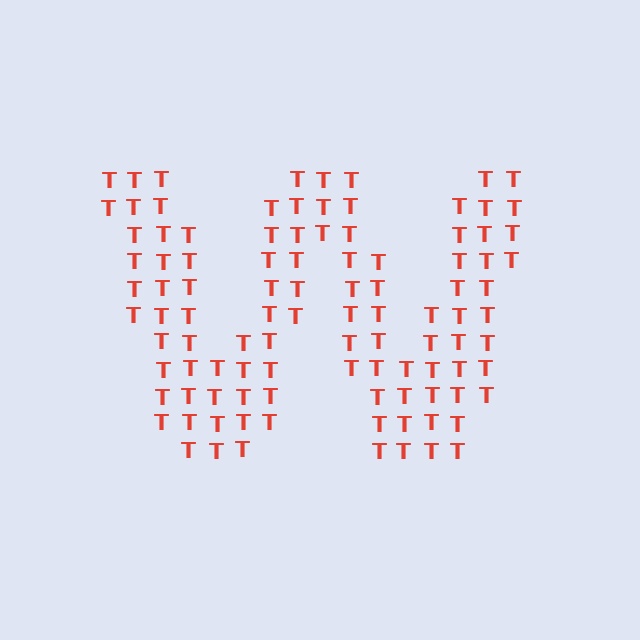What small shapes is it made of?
It is made of small letter T's.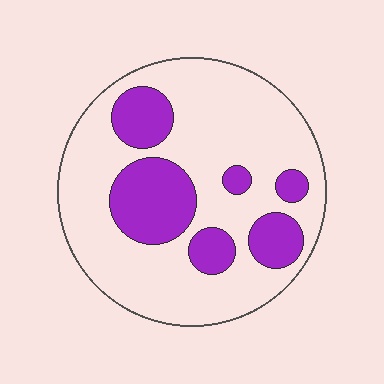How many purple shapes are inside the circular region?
6.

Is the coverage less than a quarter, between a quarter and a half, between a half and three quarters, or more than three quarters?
Between a quarter and a half.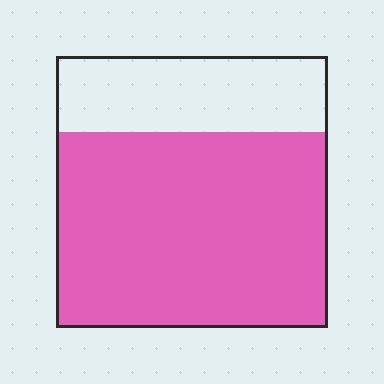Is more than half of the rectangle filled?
Yes.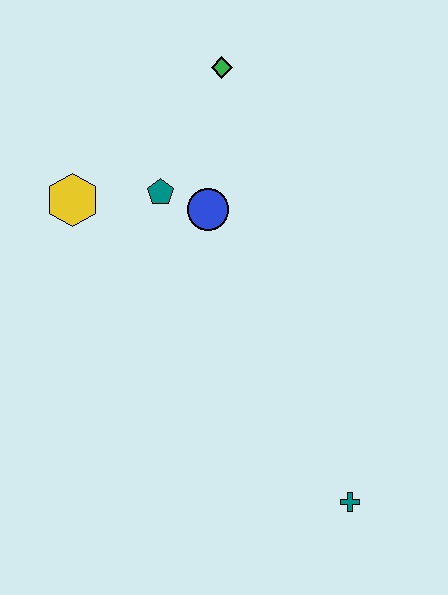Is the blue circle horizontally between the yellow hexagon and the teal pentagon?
No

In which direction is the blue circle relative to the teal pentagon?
The blue circle is to the right of the teal pentagon.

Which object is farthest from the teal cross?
The green diamond is farthest from the teal cross.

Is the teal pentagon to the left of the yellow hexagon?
No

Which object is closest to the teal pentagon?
The blue circle is closest to the teal pentagon.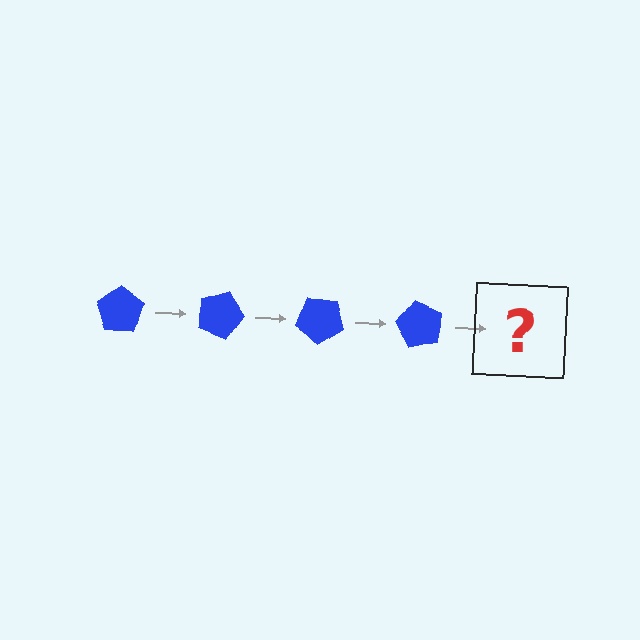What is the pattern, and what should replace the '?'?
The pattern is that the pentagon rotates 20 degrees each step. The '?' should be a blue pentagon rotated 80 degrees.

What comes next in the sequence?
The next element should be a blue pentagon rotated 80 degrees.